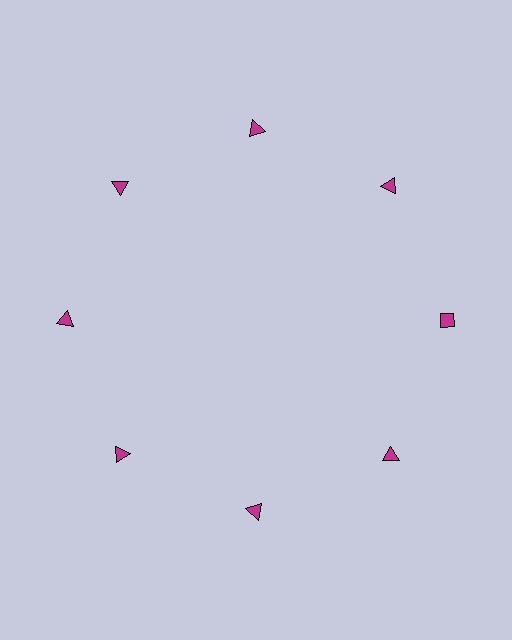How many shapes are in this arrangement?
There are 8 shapes arranged in a ring pattern.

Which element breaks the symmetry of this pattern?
The magenta diamond at roughly the 3 o'clock position breaks the symmetry. All other shapes are magenta triangles.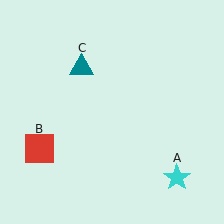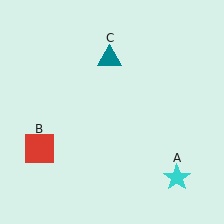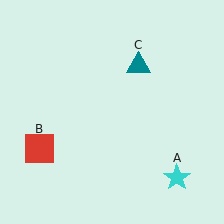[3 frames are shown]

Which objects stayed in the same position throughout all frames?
Cyan star (object A) and red square (object B) remained stationary.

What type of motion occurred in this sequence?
The teal triangle (object C) rotated clockwise around the center of the scene.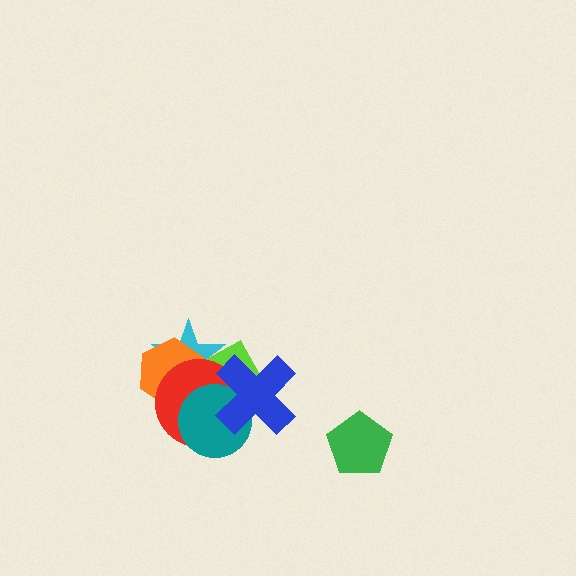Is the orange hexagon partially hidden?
Yes, it is partially covered by another shape.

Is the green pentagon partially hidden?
No, no other shape covers it.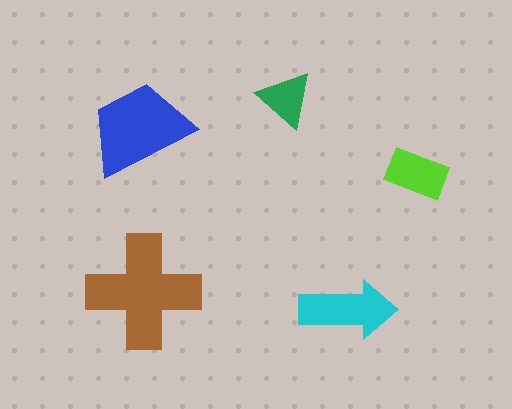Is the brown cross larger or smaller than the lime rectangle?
Larger.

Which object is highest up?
The green triangle is topmost.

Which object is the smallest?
The green triangle.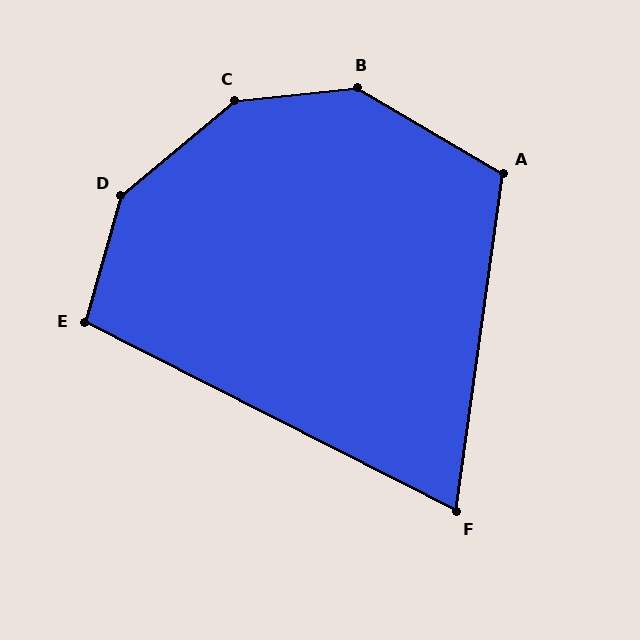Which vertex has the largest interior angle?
C, at approximately 146 degrees.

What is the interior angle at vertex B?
Approximately 144 degrees (obtuse).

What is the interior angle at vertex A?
Approximately 112 degrees (obtuse).